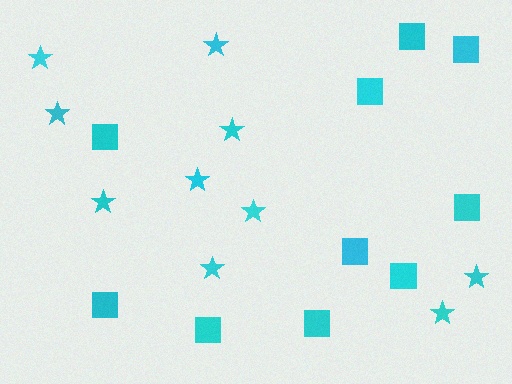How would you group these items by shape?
There are 2 groups: one group of squares (10) and one group of stars (10).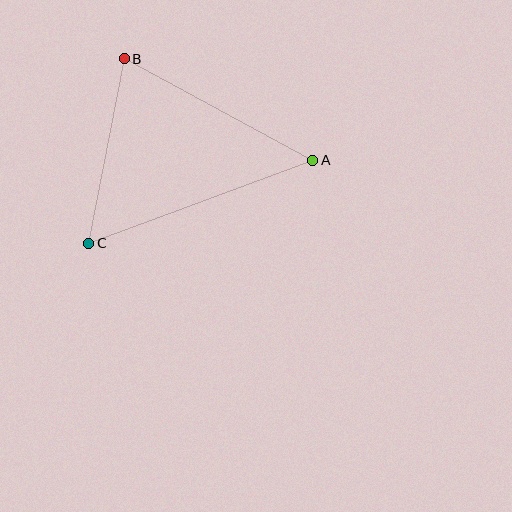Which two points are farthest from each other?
Points A and C are farthest from each other.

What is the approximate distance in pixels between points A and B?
The distance between A and B is approximately 214 pixels.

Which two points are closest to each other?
Points B and C are closest to each other.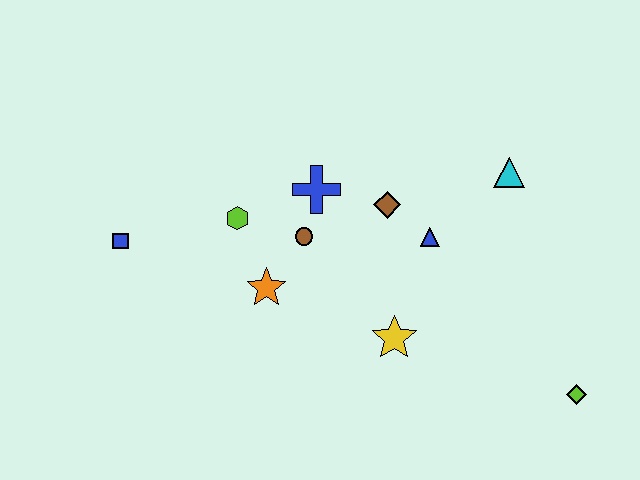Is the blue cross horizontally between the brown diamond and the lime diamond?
No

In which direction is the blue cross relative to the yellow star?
The blue cross is above the yellow star.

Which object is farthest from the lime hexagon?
The lime diamond is farthest from the lime hexagon.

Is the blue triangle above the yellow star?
Yes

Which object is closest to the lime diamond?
The yellow star is closest to the lime diamond.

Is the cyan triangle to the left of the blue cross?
No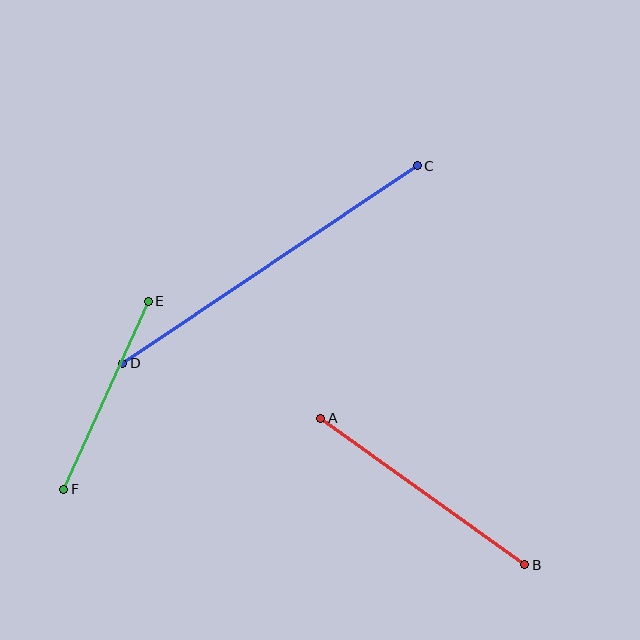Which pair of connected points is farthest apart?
Points C and D are farthest apart.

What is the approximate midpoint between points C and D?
The midpoint is at approximately (270, 264) pixels.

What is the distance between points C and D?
The distance is approximately 355 pixels.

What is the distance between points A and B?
The distance is approximately 251 pixels.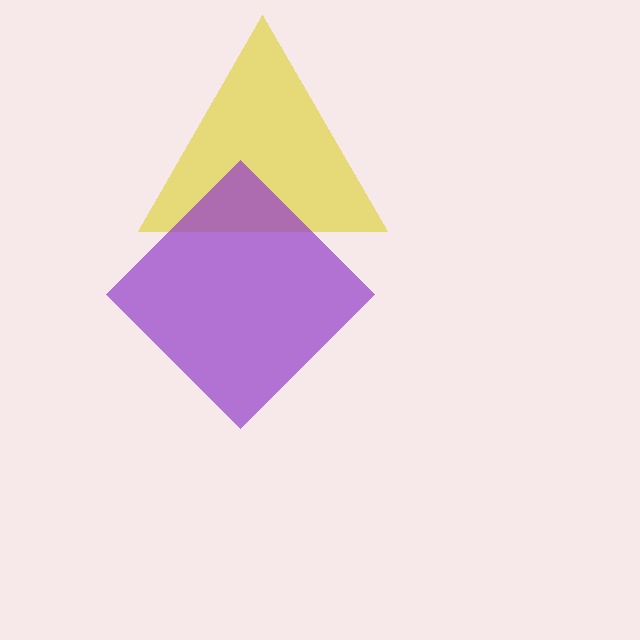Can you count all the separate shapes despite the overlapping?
Yes, there are 2 separate shapes.